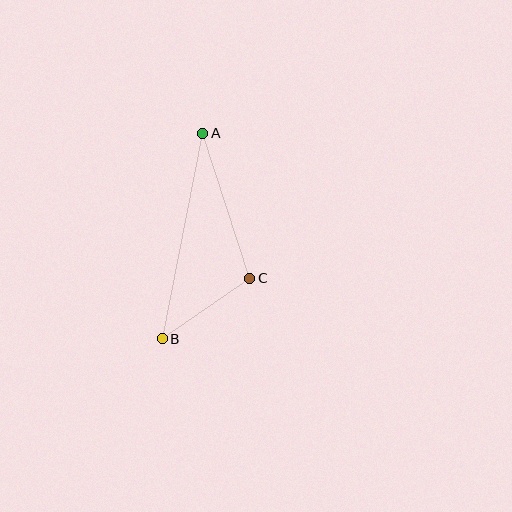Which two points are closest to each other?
Points B and C are closest to each other.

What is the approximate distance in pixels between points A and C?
The distance between A and C is approximately 152 pixels.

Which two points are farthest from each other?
Points A and B are farthest from each other.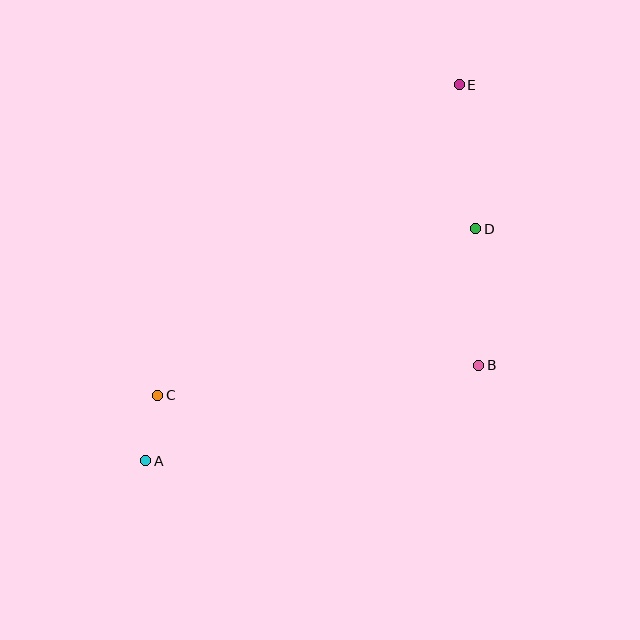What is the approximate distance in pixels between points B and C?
The distance between B and C is approximately 323 pixels.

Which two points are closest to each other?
Points A and C are closest to each other.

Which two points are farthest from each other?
Points A and E are farthest from each other.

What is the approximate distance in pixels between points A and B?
The distance between A and B is approximately 346 pixels.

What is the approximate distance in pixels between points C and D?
The distance between C and D is approximately 359 pixels.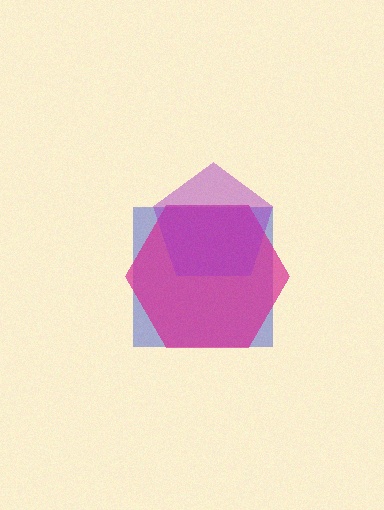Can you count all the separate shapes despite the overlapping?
Yes, there are 3 separate shapes.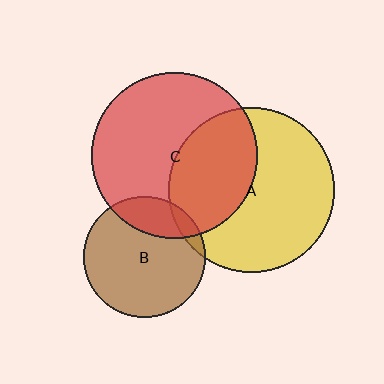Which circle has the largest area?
Circle C (red).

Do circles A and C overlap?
Yes.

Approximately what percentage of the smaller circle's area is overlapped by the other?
Approximately 40%.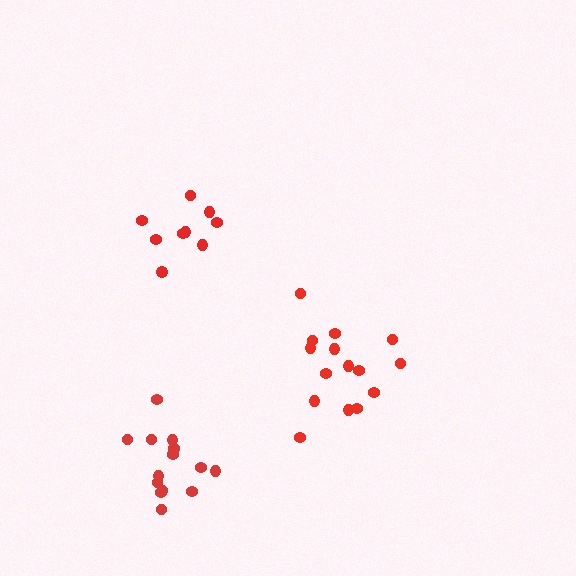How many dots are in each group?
Group 1: 15 dots, Group 2: 9 dots, Group 3: 14 dots (38 total).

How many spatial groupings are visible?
There are 3 spatial groupings.